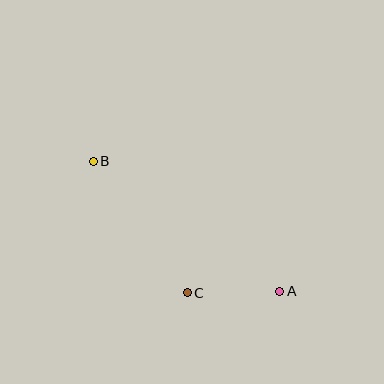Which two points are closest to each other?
Points A and C are closest to each other.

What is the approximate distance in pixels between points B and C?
The distance between B and C is approximately 162 pixels.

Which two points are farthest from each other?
Points A and B are farthest from each other.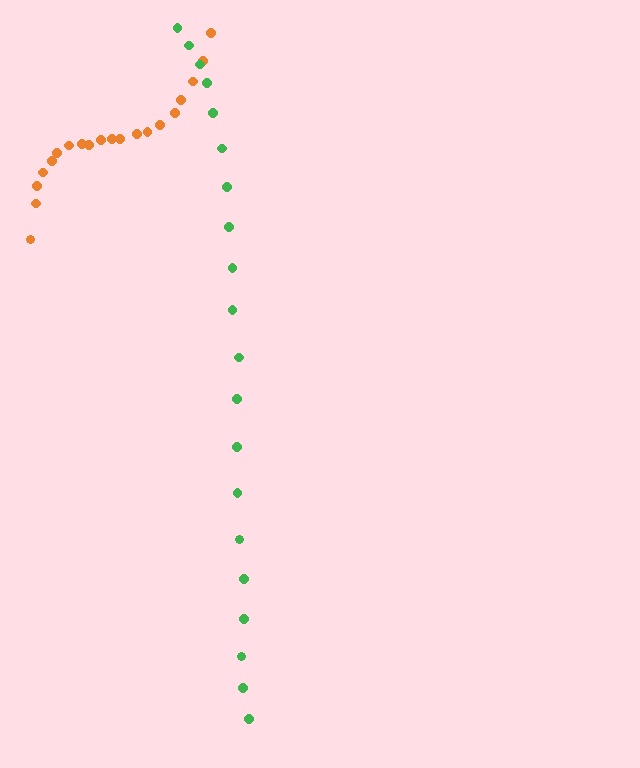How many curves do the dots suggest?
There are 2 distinct paths.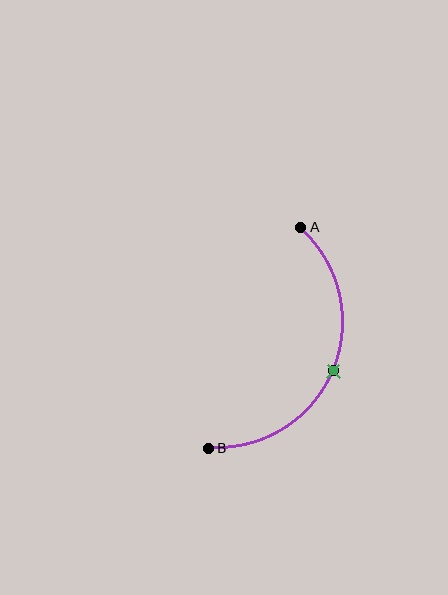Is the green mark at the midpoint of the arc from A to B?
Yes. The green mark lies on the arc at equal arc-length from both A and B — it is the arc midpoint.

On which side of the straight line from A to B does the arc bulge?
The arc bulges to the right of the straight line connecting A and B.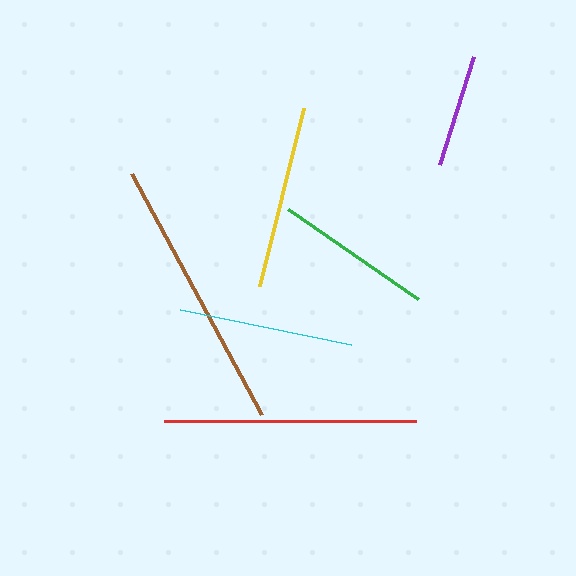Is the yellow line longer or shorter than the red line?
The red line is longer than the yellow line.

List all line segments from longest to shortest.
From longest to shortest: brown, red, yellow, cyan, green, purple.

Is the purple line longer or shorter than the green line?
The green line is longer than the purple line.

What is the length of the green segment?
The green segment is approximately 158 pixels long.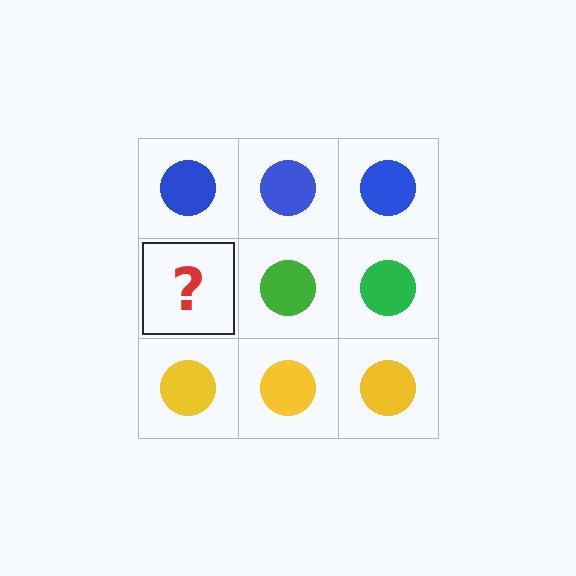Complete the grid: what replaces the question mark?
The question mark should be replaced with a green circle.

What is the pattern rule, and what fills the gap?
The rule is that each row has a consistent color. The gap should be filled with a green circle.